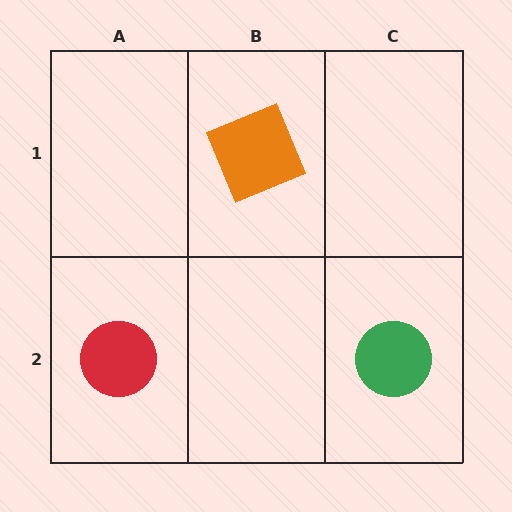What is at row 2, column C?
A green circle.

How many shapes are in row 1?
1 shape.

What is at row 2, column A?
A red circle.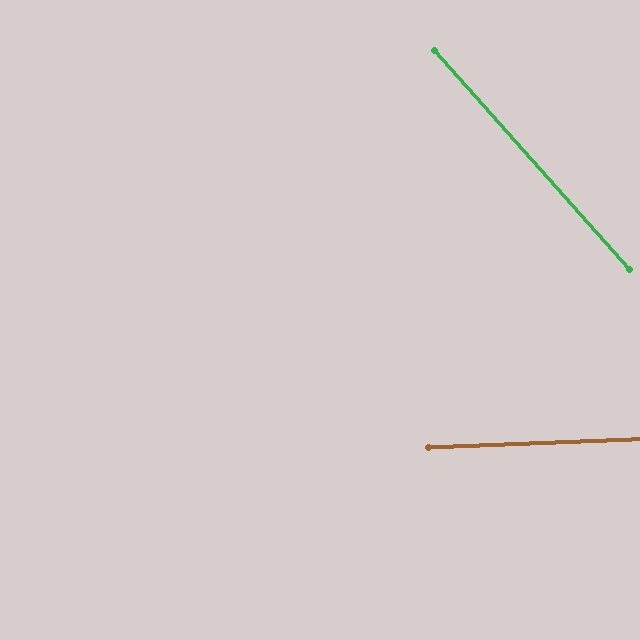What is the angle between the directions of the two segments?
Approximately 50 degrees.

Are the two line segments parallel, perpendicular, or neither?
Neither parallel nor perpendicular — they differ by about 50°.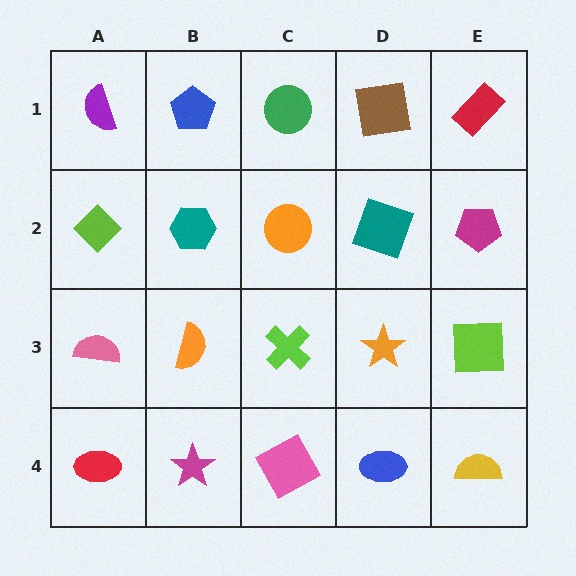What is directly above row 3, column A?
A lime diamond.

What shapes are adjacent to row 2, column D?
A brown square (row 1, column D), an orange star (row 3, column D), an orange circle (row 2, column C), a magenta pentagon (row 2, column E).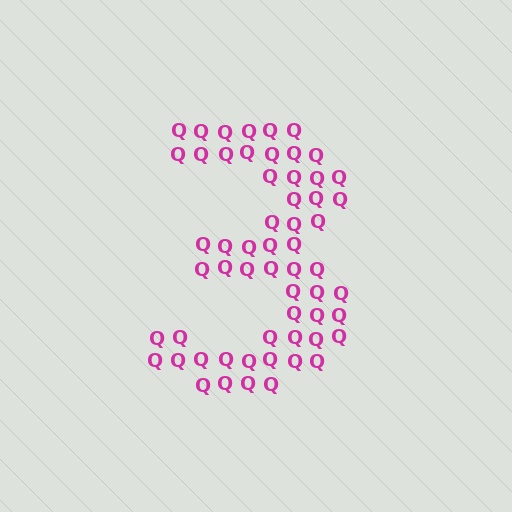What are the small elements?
The small elements are letter Q's.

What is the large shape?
The large shape is the digit 3.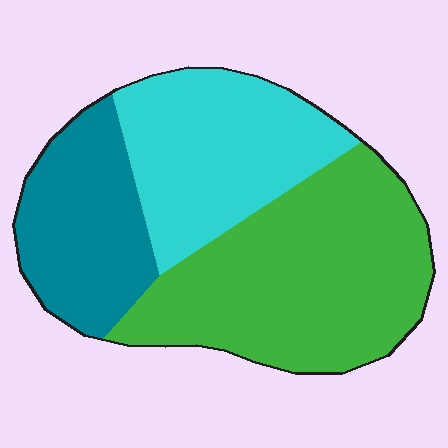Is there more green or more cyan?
Green.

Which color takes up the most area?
Green, at roughly 45%.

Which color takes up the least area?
Teal, at roughly 25%.